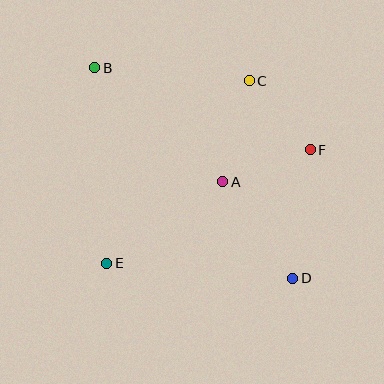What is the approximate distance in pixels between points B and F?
The distance between B and F is approximately 231 pixels.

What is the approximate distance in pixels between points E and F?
The distance between E and F is approximately 233 pixels.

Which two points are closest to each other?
Points C and F are closest to each other.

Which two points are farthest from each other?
Points B and D are farthest from each other.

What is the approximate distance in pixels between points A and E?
The distance between A and E is approximately 142 pixels.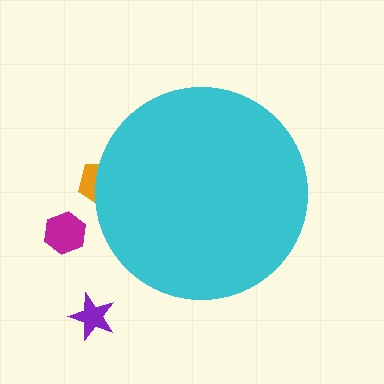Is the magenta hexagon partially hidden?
No, the magenta hexagon is fully visible.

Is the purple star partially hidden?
No, the purple star is fully visible.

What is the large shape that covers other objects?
A cyan circle.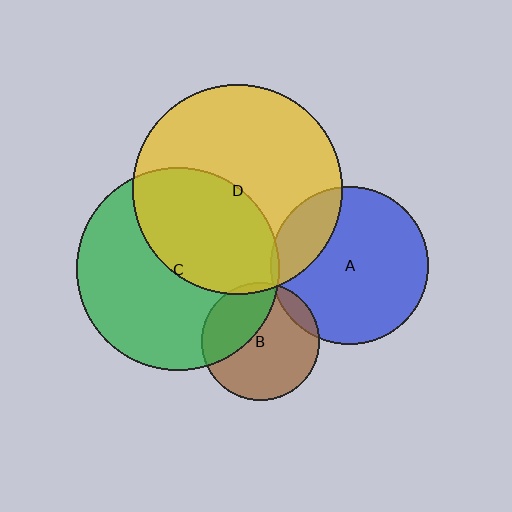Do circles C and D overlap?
Yes.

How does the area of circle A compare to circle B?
Approximately 1.8 times.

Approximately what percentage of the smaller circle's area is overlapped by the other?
Approximately 45%.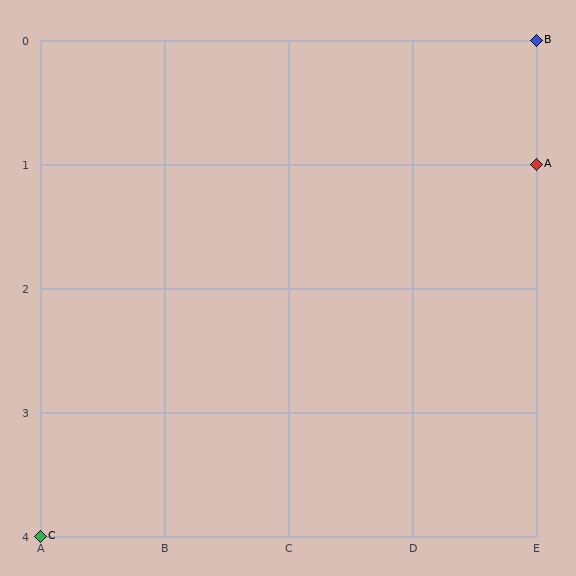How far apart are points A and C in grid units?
Points A and C are 4 columns and 3 rows apart (about 5.0 grid units diagonally).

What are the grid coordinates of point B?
Point B is at grid coordinates (E, 0).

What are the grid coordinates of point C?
Point C is at grid coordinates (A, 4).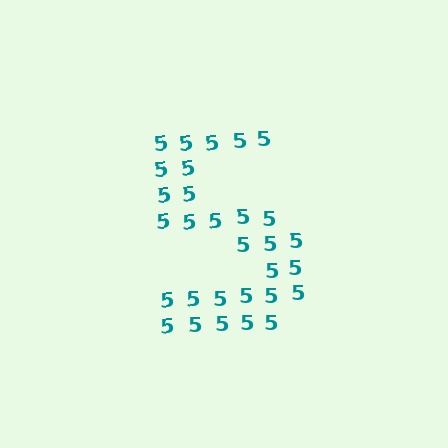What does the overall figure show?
The overall figure shows the letter S.